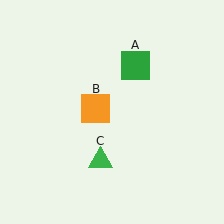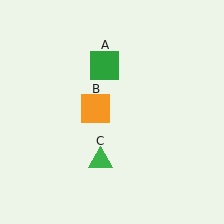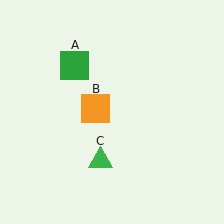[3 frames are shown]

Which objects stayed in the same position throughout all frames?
Orange square (object B) and green triangle (object C) remained stationary.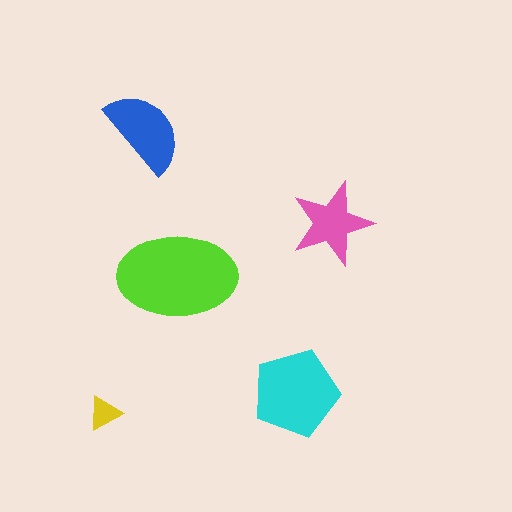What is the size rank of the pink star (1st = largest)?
4th.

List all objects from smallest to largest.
The yellow triangle, the pink star, the blue semicircle, the cyan pentagon, the lime ellipse.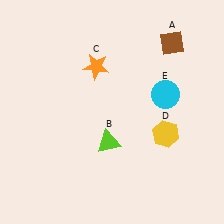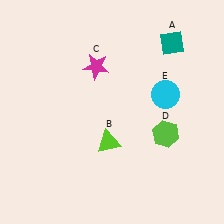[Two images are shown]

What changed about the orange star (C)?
In Image 1, C is orange. In Image 2, it changed to magenta.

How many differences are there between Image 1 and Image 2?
There are 3 differences between the two images.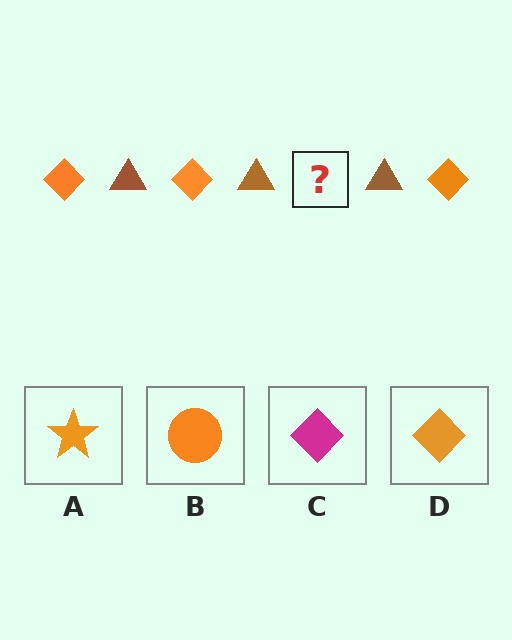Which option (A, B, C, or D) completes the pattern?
D.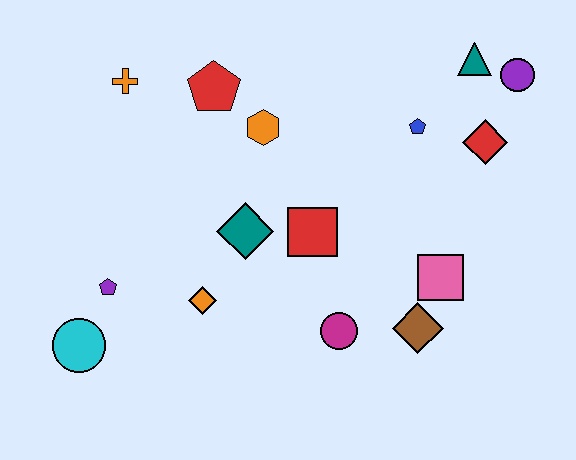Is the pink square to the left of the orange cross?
No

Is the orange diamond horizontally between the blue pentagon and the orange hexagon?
No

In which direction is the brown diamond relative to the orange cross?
The brown diamond is to the right of the orange cross.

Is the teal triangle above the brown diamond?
Yes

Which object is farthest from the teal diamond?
The purple circle is farthest from the teal diamond.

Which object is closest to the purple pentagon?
The cyan circle is closest to the purple pentagon.